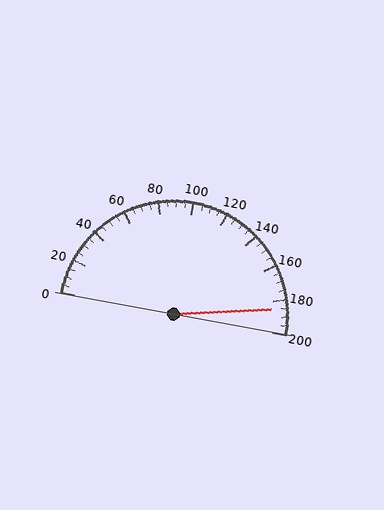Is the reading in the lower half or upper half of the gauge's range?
The reading is in the upper half of the range (0 to 200).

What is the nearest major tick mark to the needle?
The nearest major tick mark is 180.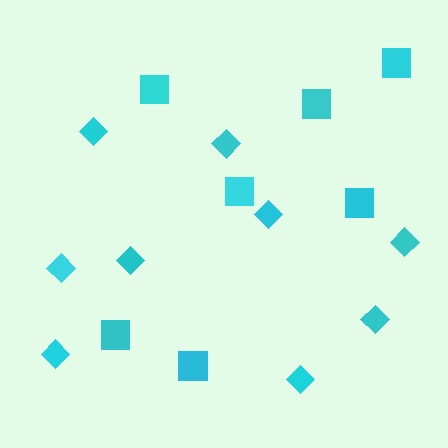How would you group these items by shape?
There are 2 groups: one group of squares (7) and one group of diamonds (9).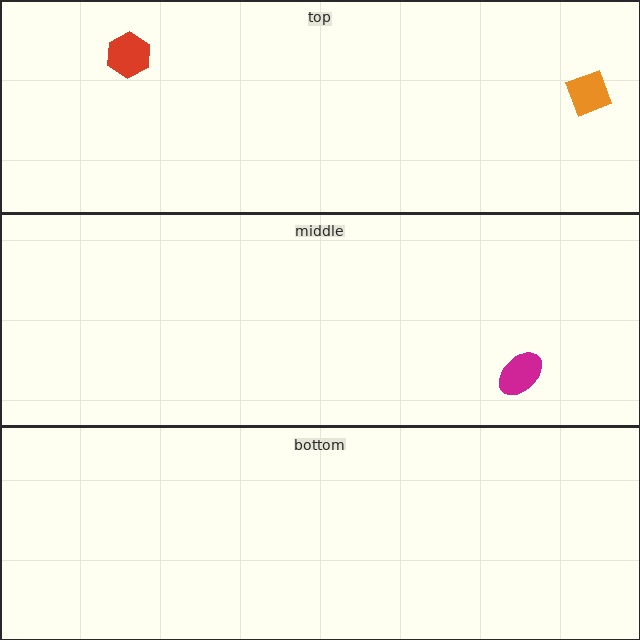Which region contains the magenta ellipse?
The middle region.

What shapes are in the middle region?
The magenta ellipse.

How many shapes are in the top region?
2.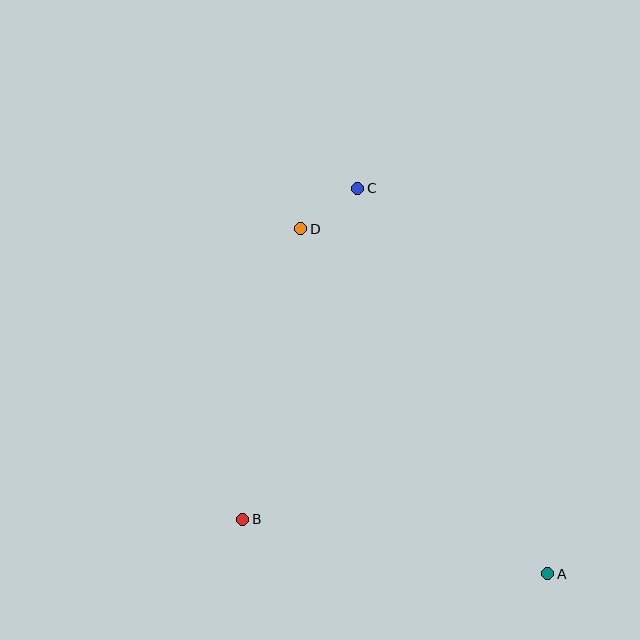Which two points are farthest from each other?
Points A and C are farthest from each other.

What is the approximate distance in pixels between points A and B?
The distance between A and B is approximately 310 pixels.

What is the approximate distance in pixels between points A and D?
The distance between A and D is approximately 424 pixels.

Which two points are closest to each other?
Points C and D are closest to each other.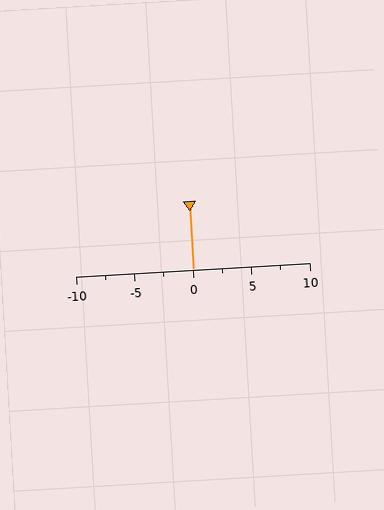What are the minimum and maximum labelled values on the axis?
The axis runs from -10 to 10.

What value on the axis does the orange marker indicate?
The marker indicates approximately 0.